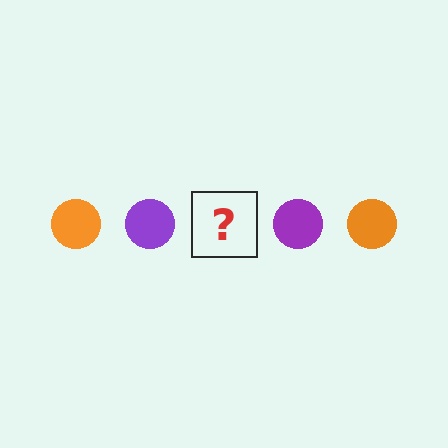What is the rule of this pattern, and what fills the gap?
The rule is that the pattern cycles through orange, purple circles. The gap should be filled with an orange circle.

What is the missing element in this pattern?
The missing element is an orange circle.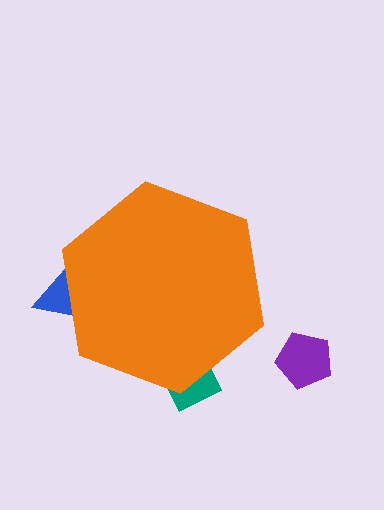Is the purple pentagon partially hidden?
No, the purple pentagon is fully visible.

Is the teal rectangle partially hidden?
Yes, the teal rectangle is partially hidden behind the orange hexagon.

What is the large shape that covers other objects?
An orange hexagon.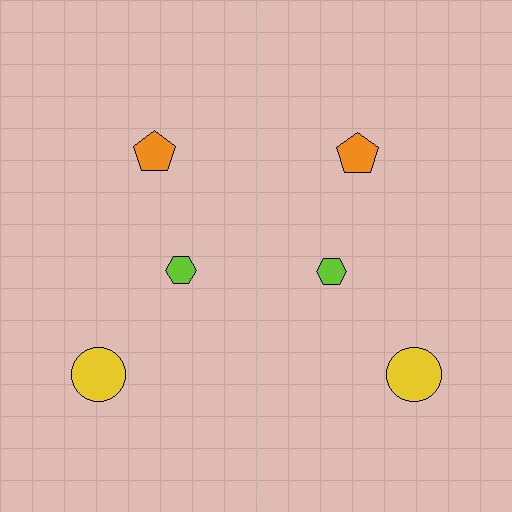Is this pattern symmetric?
Yes, this pattern has bilateral (reflection) symmetry.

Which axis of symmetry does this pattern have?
The pattern has a vertical axis of symmetry running through the center of the image.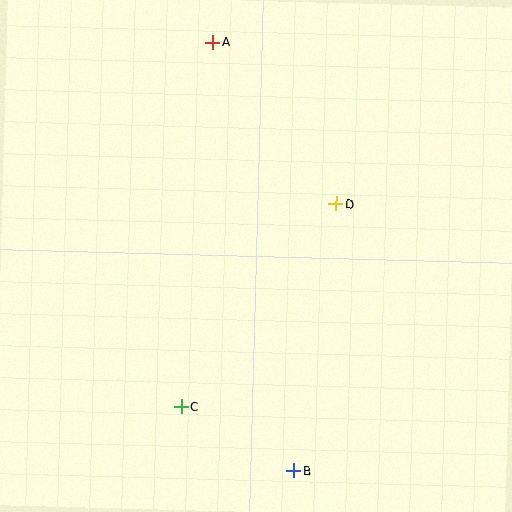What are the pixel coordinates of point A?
Point A is at (212, 42).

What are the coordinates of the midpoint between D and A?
The midpoint between D and A is at (274, 123).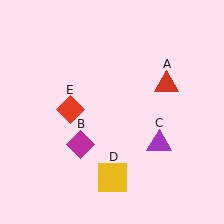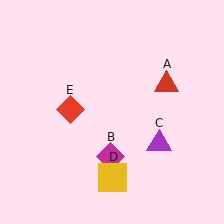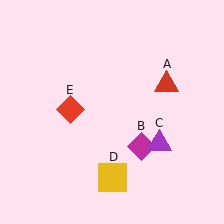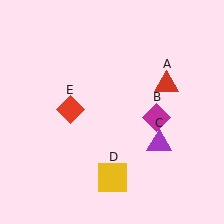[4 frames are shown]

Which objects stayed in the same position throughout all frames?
Red triangle (object A) and purple triangle (object C) and yellow square (object D) and red diamond (object E) remained stationary.